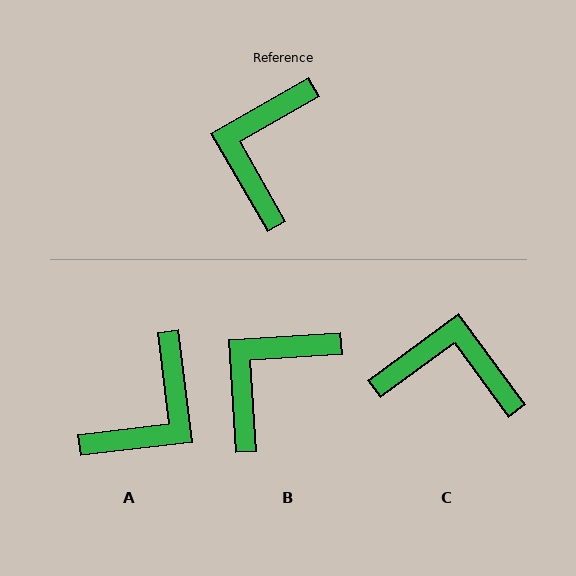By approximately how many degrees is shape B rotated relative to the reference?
Approximately 26 degrees clockwise.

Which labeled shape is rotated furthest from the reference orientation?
A, about 157 degrees away.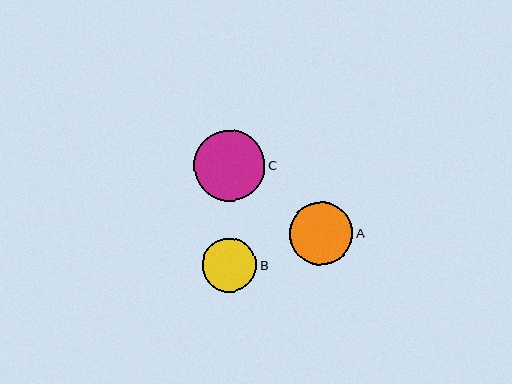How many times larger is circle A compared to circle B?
Circle A is approximately 1.2 times the size of circle B.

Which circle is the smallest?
Circle B is the smallest with a size of approximately 54 pixels.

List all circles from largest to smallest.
From largest to smallest: C, A, B.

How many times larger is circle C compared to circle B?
Circle C is approximately 1.3 times the size of circle B.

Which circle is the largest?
Circle C is the largest with a size of approximately 71 pixels.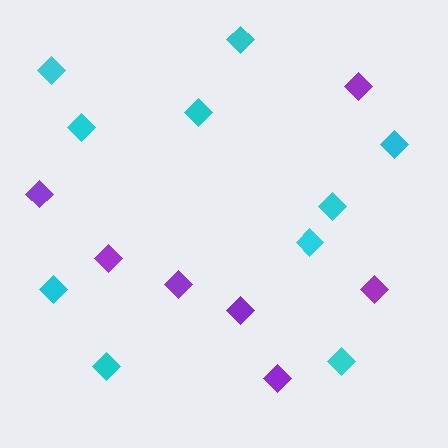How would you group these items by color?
There are 2 groups: one group of cyan diamonds (10) and one group of purple diamonds (7).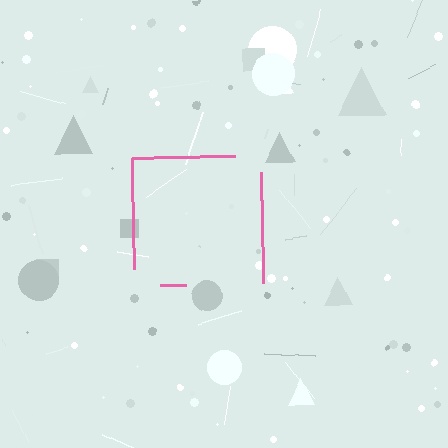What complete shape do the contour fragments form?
The contour fragments form a square.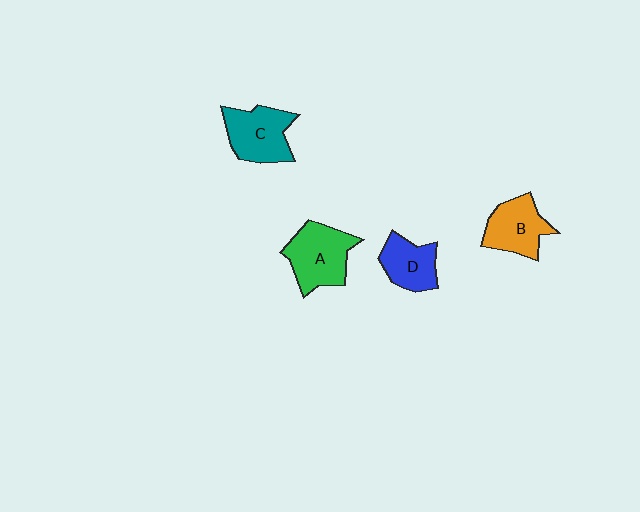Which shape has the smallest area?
Shape D (blue).